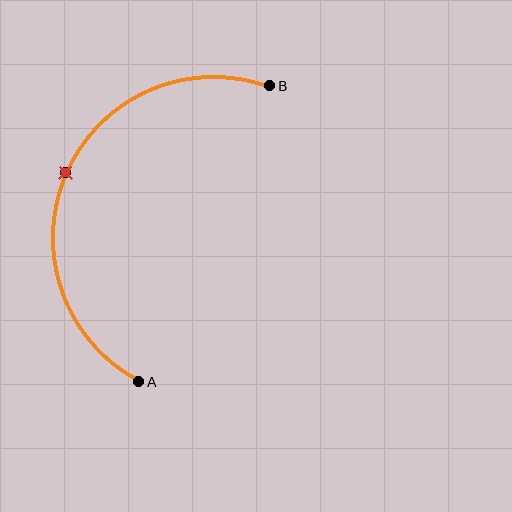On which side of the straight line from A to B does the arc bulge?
The arc bulges to the left of the straight line connecting A and B.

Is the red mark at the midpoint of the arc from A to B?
Yes. The red mark lies on the arc at equal arc-length from both A and B — it is the arc midpoint.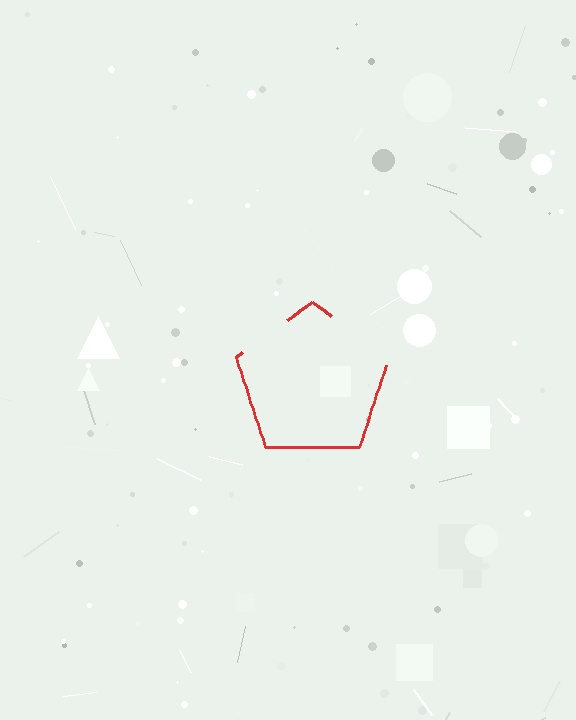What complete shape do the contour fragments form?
The contour fragments form a pentagon.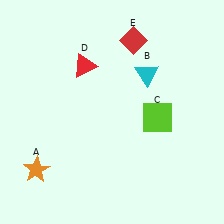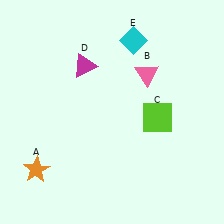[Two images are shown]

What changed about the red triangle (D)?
In Image 1, D is red. In Image 2, it changed to magenta.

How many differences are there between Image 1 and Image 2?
There are 3 differences between the two images.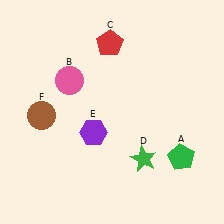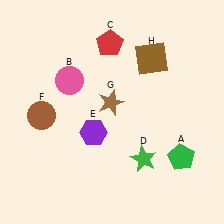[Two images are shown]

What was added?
A brown star (G), a brown square (H) were added in Image 2.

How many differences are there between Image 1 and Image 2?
There are 2 differences between the two images.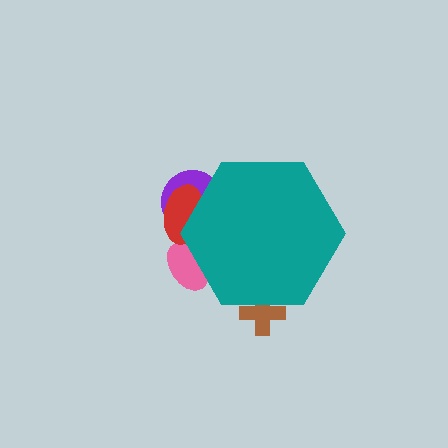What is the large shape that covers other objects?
A teal hexagon.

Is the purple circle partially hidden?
Yes, the purple circle is partially hidden behind the teal hexagon.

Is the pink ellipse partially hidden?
Yes, the pink ellipse is partially hidden behind the teal hexagon.